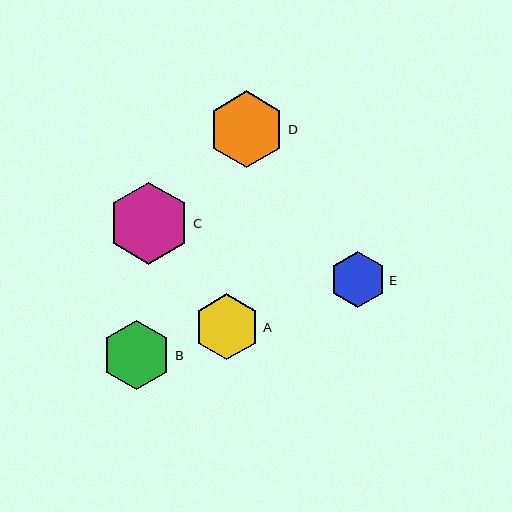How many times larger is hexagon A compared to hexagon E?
Hexagon A is approximately 1.2 times the size of hexagon E.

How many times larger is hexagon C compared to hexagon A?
Hexagon C is approximately 1.2 times the size of hexagon A.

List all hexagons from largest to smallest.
From largest to smallest: C, D, B, A, E.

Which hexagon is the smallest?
Hexagon E is the smallest with a size of approximately 56 pixels.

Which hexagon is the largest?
Hexagon C is the largest with a size of approximately 82 pixels.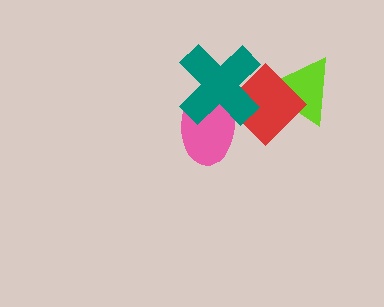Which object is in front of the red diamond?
The teal cross is in front of the red diamond.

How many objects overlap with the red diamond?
3 objects overlap with the red diamond.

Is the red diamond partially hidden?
Yes, it is partially covered by another shape.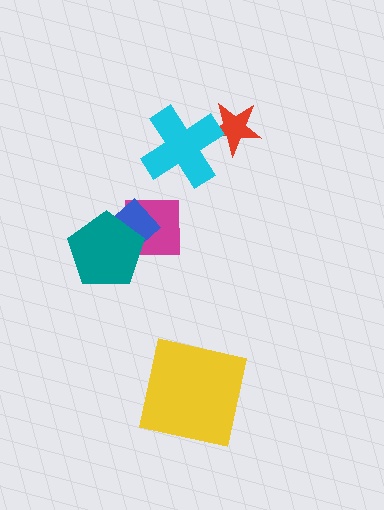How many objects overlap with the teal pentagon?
2 objects overlap with the teal pentagon.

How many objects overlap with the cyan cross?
1 object overlaps with the cyan cross.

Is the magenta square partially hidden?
Yes, it is partially covered by another shape.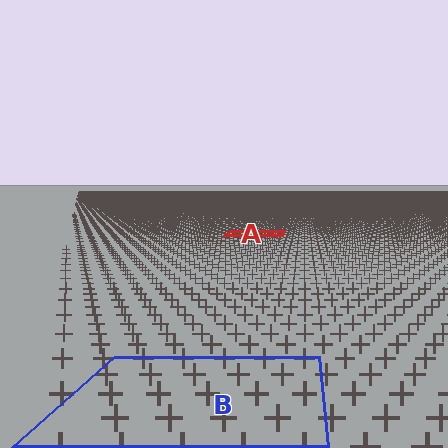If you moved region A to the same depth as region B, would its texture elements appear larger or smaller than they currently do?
They would appear larger. At a closer depth, the same texture elements are projected at a bigger on-screen size.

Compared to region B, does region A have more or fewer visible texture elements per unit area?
Region A has more texture elements per unit area — they are packed more densely because it is farther away.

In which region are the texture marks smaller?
The texture marks are smaller in region A, because it is farther away.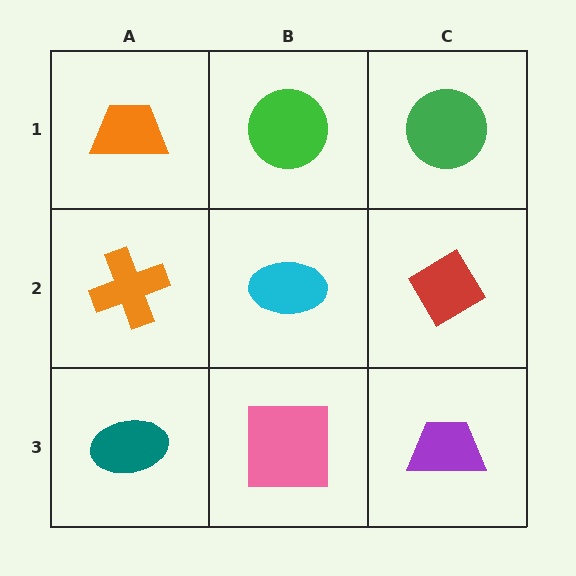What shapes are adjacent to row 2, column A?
An orange trapezoid (row 1, column A), a teal ellipse (row 3, column A), a cyan ellipse (row 2, column B).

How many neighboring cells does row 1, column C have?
2.